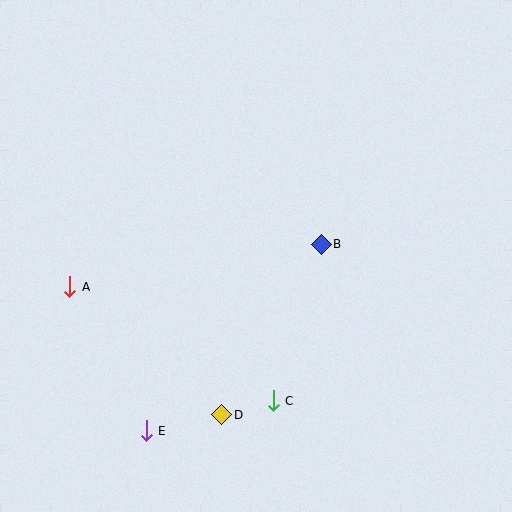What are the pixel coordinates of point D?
Point D is at (222, 415).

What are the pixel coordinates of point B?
Point B is at (321, 244).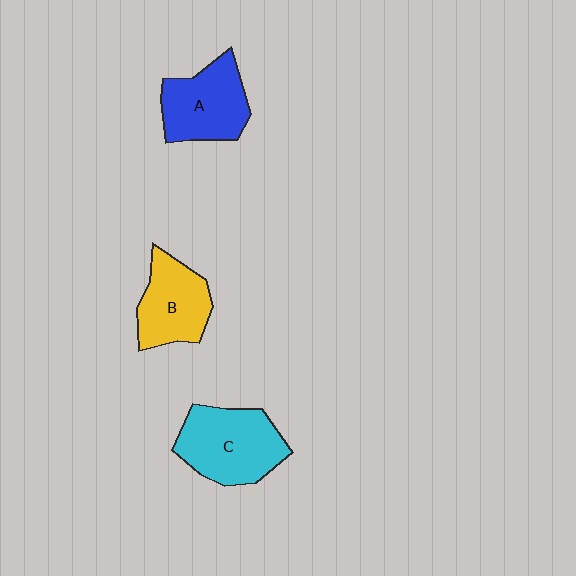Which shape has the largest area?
Shape C (cyan).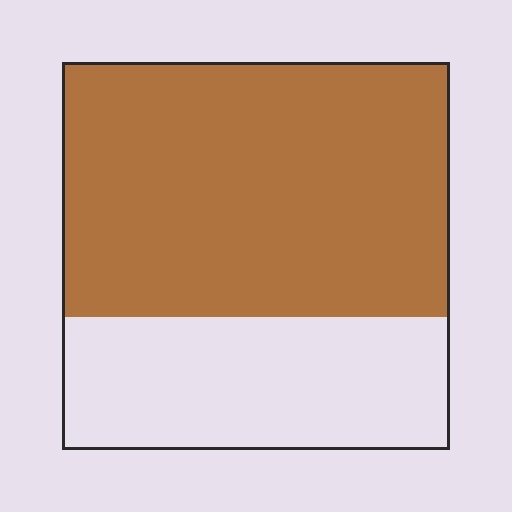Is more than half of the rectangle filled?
Yes.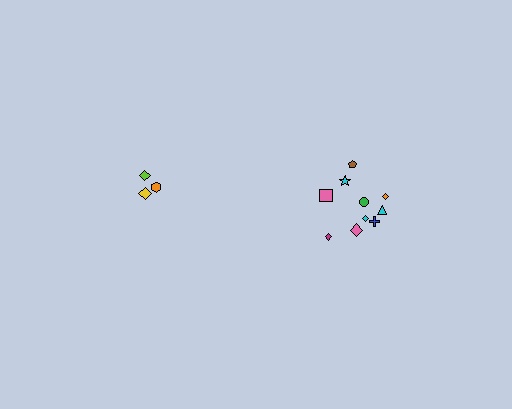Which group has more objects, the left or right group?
The right group.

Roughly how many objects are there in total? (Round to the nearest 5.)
Roughly 15 objects in total.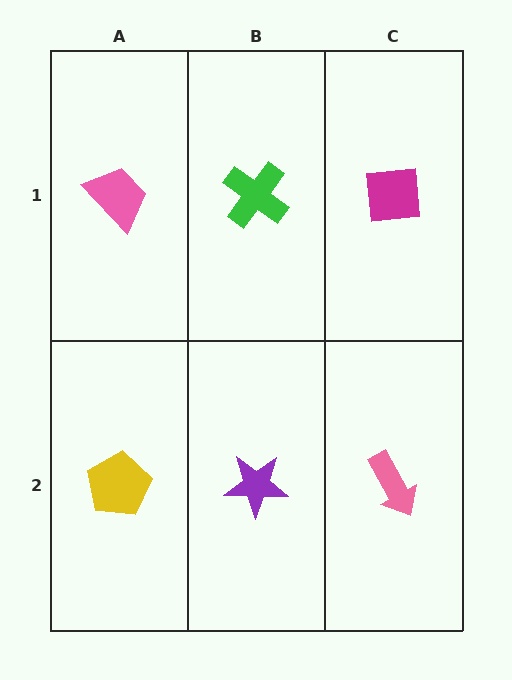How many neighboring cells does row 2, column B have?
3.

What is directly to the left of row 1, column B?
A pink trapezoid.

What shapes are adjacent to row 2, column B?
A green cross (row 1, column B), a yellow pentagon (row 2, column A), a pink arrow (row 2, column C).